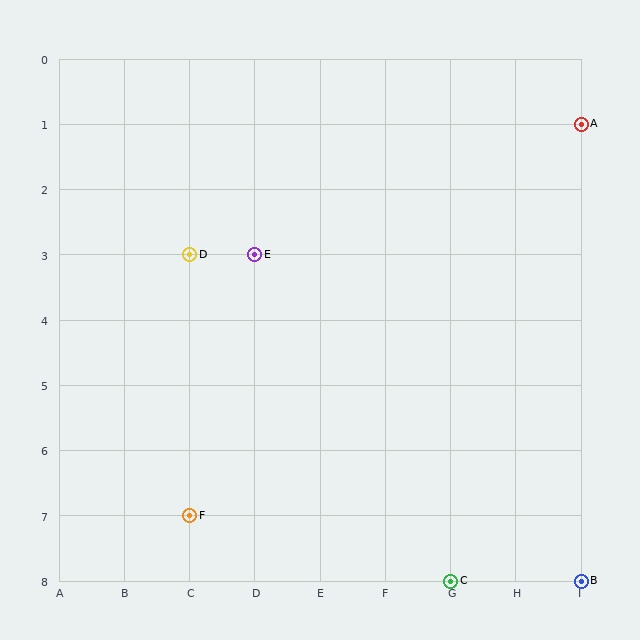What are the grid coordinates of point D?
Point D is at grid coordinates (C, 3).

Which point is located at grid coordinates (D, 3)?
Point E is at (D, 3).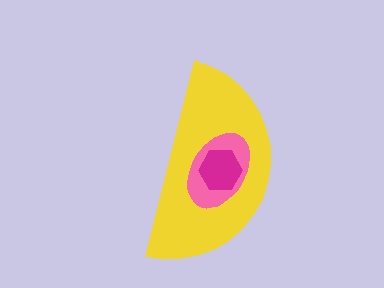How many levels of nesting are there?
3.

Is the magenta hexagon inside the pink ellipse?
Yes.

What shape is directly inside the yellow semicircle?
The pink ellipse.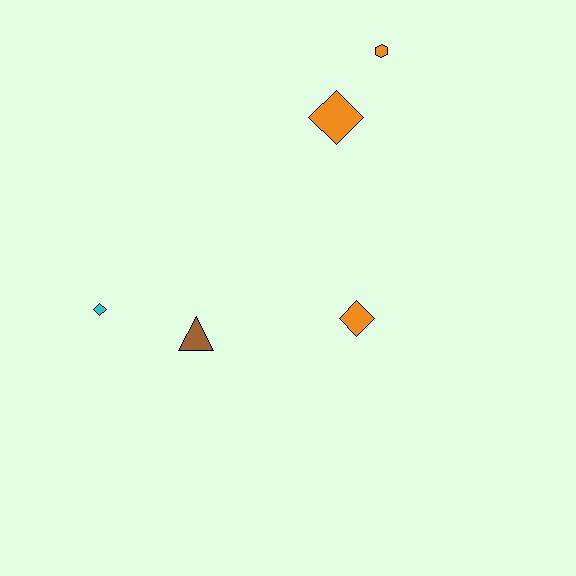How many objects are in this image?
There are 5 objects.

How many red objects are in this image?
There are no red objects.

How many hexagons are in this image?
There is 1 hexagon.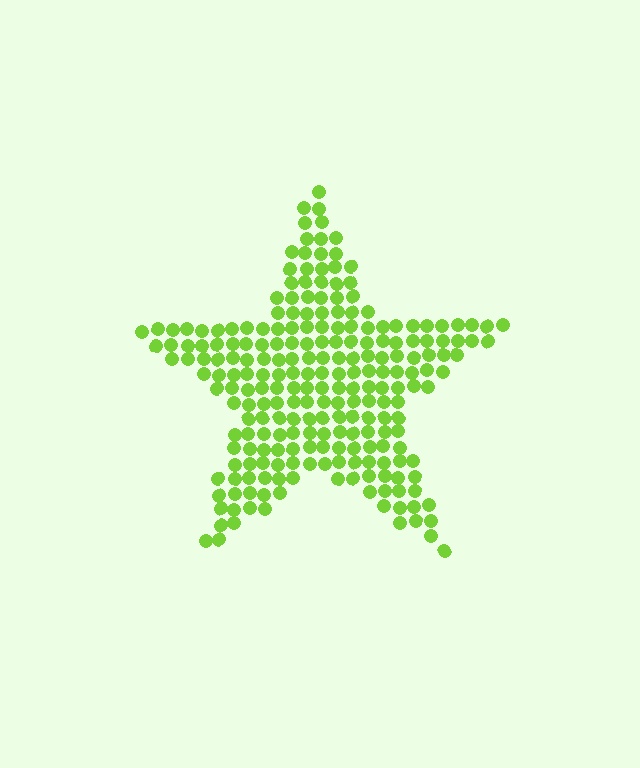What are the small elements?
The small elements are circles.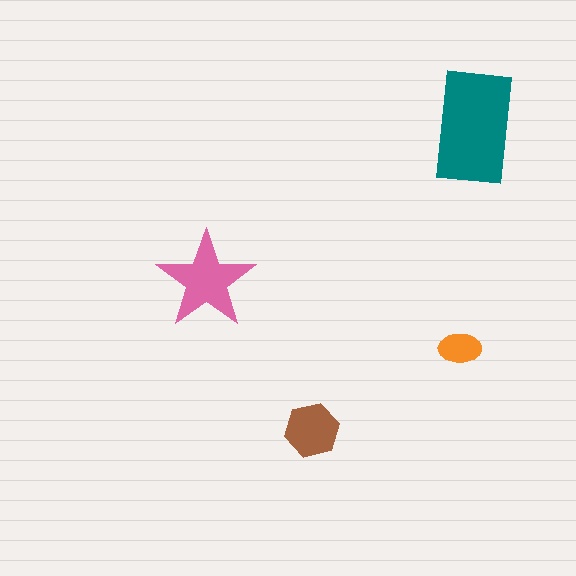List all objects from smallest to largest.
The orange ellipse, the brown hexagon, the pink star, the teal rectangle.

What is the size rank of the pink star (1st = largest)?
2nd.